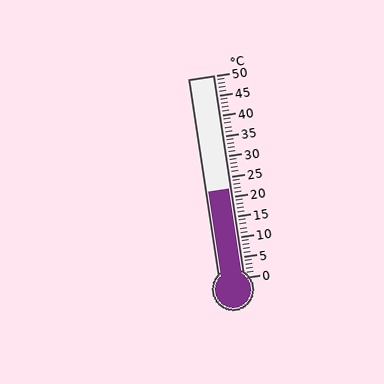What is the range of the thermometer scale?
The thermometer scale ranges from 0°C to 50°C.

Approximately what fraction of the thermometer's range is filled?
The thermometer is filled to approximately 45% of its range.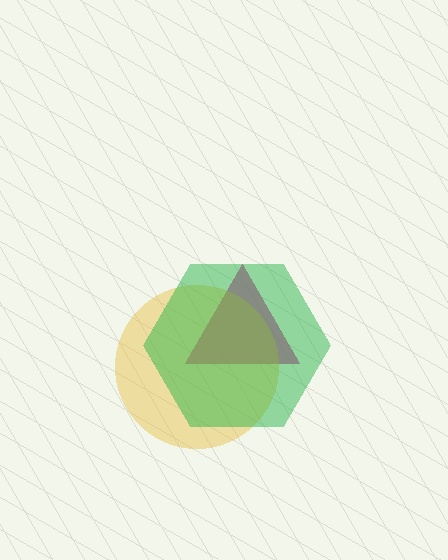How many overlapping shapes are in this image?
There are 3 overlapping shapes in the image.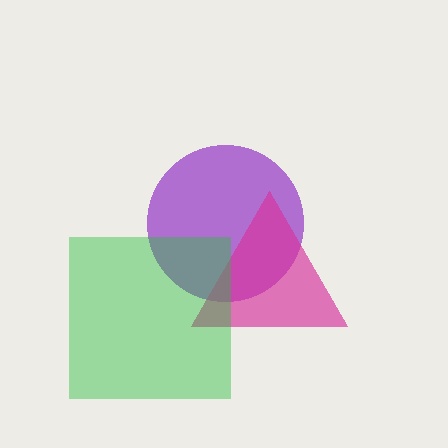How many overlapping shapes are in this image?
There are 3 overlapping shapes in the image.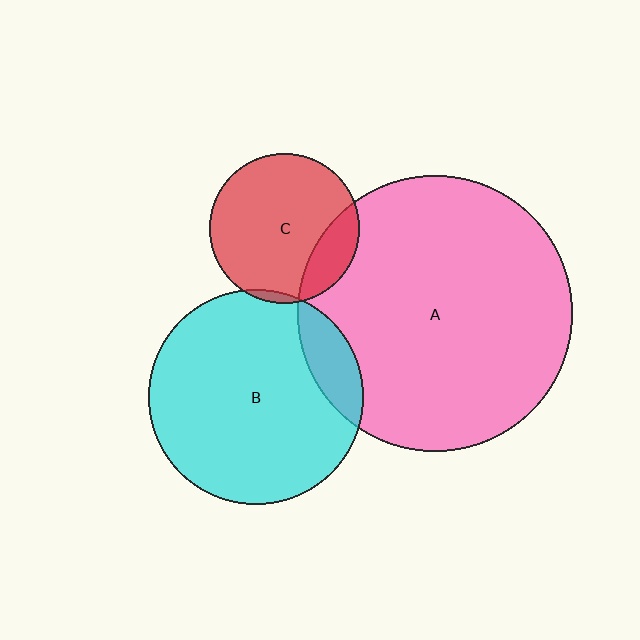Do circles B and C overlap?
Yes.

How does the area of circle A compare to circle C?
Approximately 3.4 times.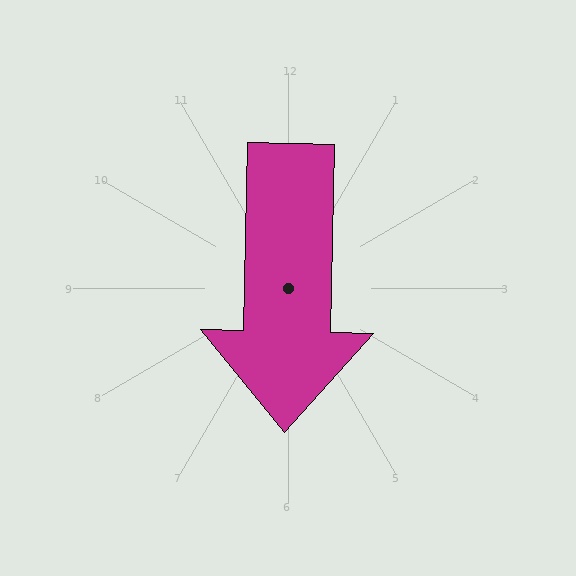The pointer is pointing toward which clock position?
Roughly 6 o'clock.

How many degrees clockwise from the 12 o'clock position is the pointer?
Approximately 181 degrees.